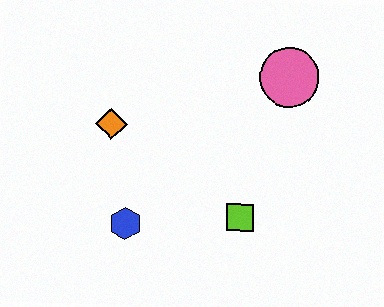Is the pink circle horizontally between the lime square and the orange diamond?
No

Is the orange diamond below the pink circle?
Yes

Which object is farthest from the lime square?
The orange diamond is farthest from the lime square.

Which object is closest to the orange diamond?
The blue hexagon is closest to the orange diamond.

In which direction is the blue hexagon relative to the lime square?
The blue hexagon is to the left of the lime square.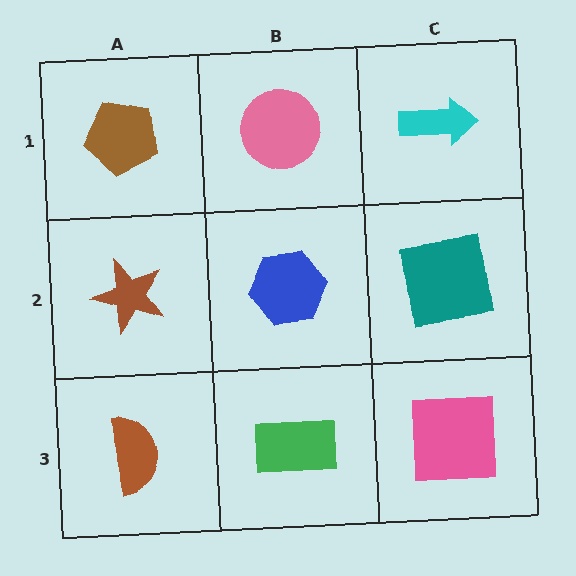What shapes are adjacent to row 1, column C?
A teal square (row 2, column C), a pink circle (row 1, column B).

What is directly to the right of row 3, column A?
A green rectangle.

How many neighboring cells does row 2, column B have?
4.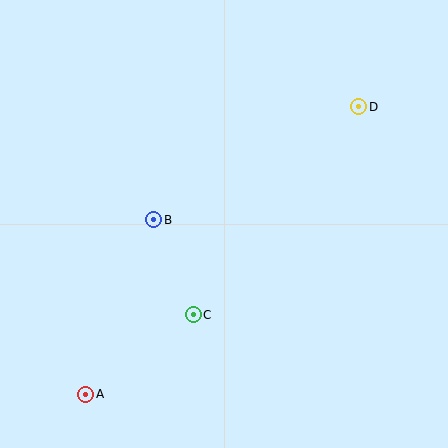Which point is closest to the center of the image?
Point B at (154, 220) is closest to the center.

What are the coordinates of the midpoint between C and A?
The midpoint between C and A is at (140, 354).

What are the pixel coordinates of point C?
Point C is at (193, 315).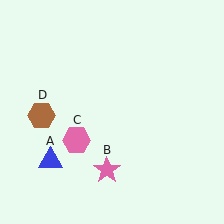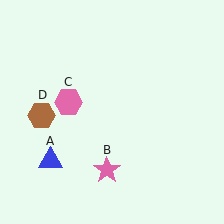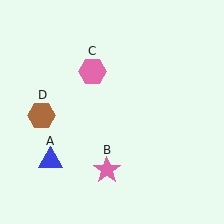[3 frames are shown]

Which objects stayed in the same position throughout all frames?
Blue triangle (object A) and pink star (object B) and brown hexagon (object D) remained stationary.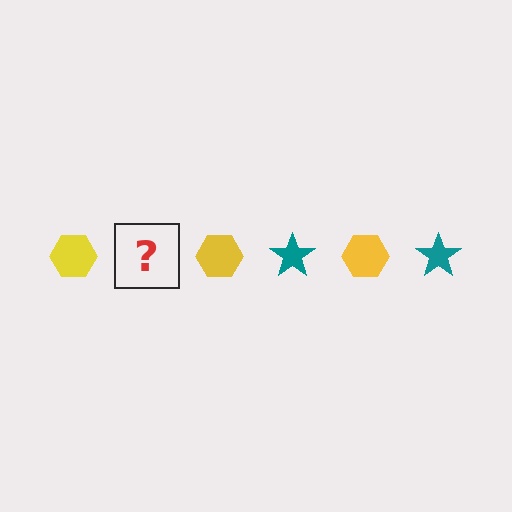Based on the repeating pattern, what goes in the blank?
The blank should be a teal star.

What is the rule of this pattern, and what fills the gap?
The rule is that the pattern alternates between yellow hexagon and teal star. The gap should be filled with a teal star.